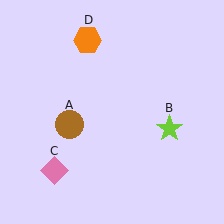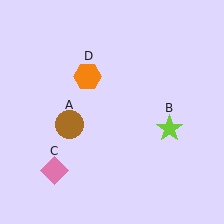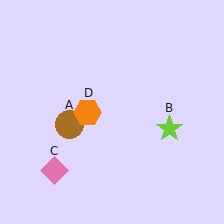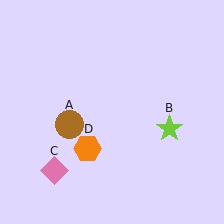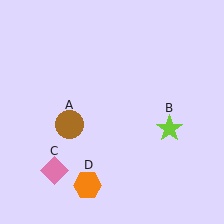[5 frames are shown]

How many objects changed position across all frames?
1 object changed position: orange hexagon (object D).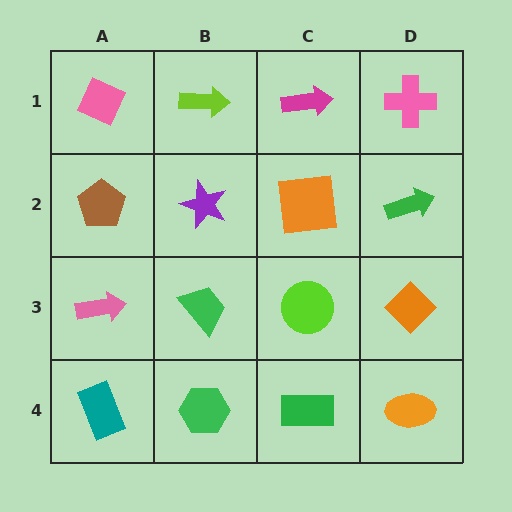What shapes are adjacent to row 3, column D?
A green arrow (row 2, column D), an orange ellipse (row 4, column D), a lime circle (row 3, column C).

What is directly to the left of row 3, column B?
A pink arrow.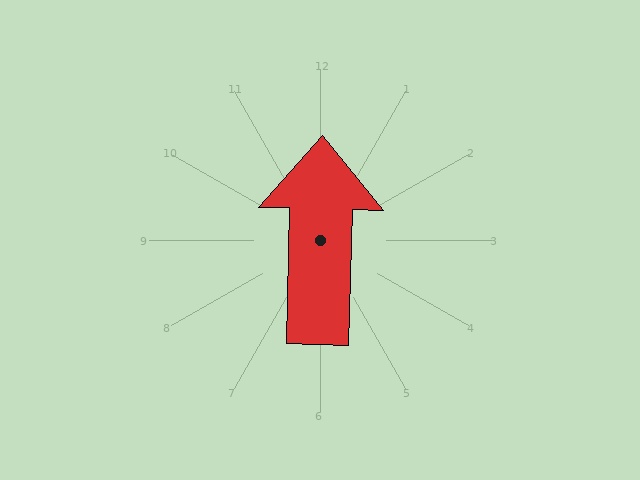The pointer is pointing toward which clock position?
Roughly 12 o'clock.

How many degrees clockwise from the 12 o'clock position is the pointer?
Approximately 1 degrees.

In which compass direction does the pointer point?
North.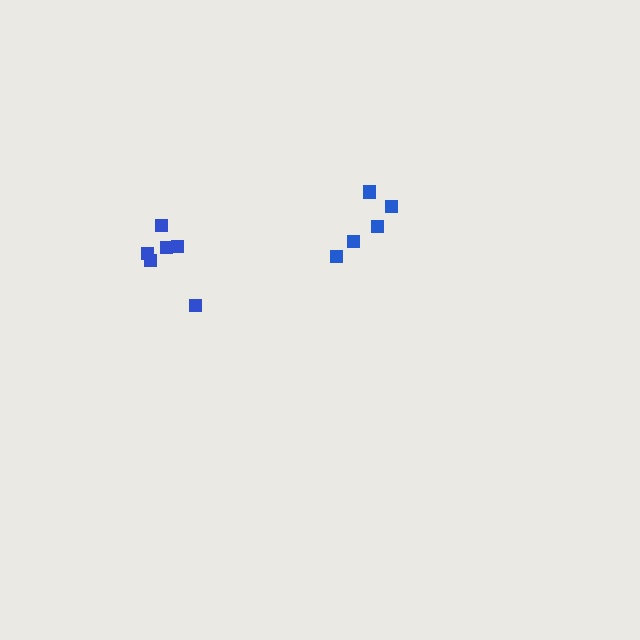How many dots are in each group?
Group 1: 6 dots, Group 2: 5 dots (11 total).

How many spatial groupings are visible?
There are 2 spatial groupings.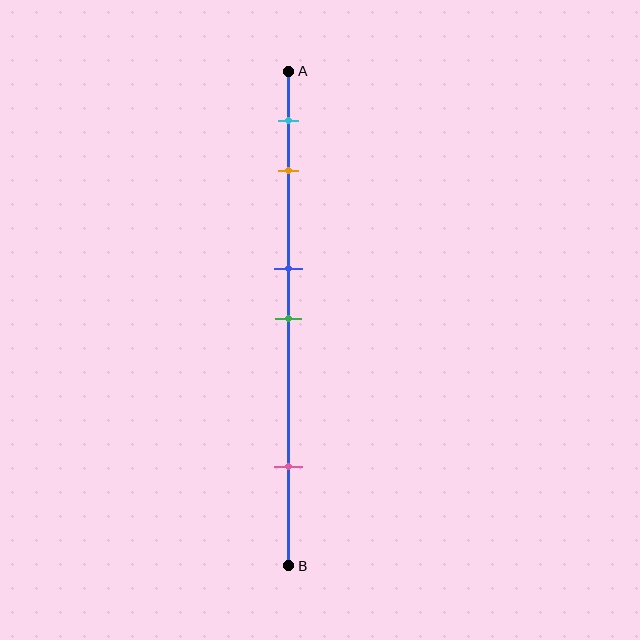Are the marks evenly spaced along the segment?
No, the marks are not evenly spaced.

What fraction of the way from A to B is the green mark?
The green mark is approximately 50% (0.5) of the way from A to B.